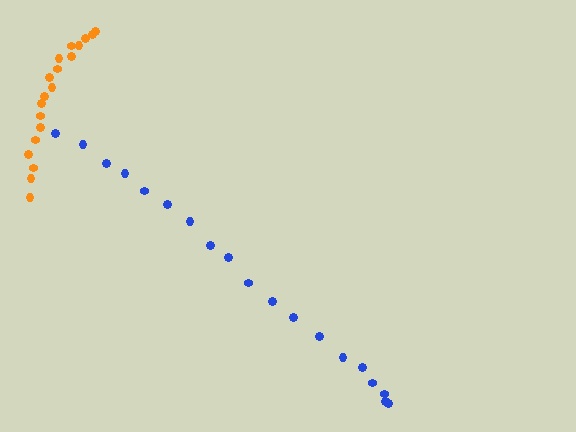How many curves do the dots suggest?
There are 2 distinct paths.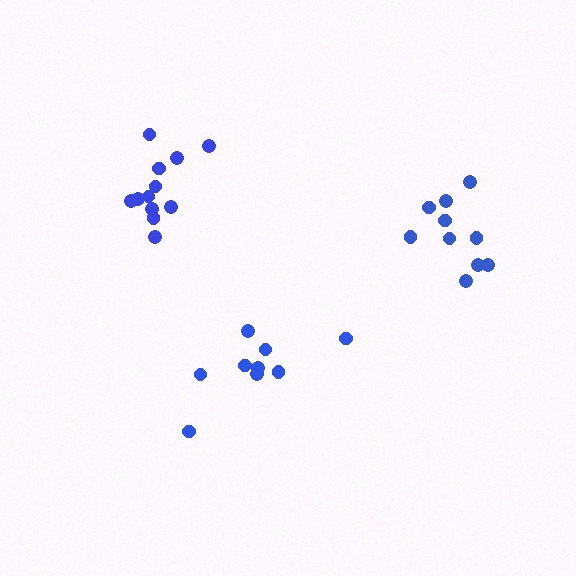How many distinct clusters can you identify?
There are 3 distinct clusters.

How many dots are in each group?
Group 1: 12 dots, Group 2: 9 dots, Group 3: 10 dots (31 total).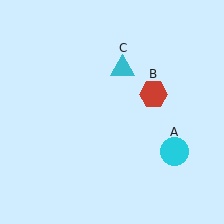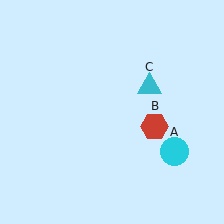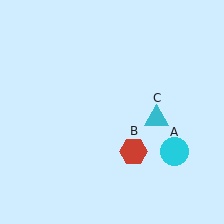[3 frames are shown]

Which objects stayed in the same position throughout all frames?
Cyan circle (object A) remained stationary.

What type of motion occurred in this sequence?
The red hexagon (object B), cyan triangle (object C) rotated clockwise around the center of the scene.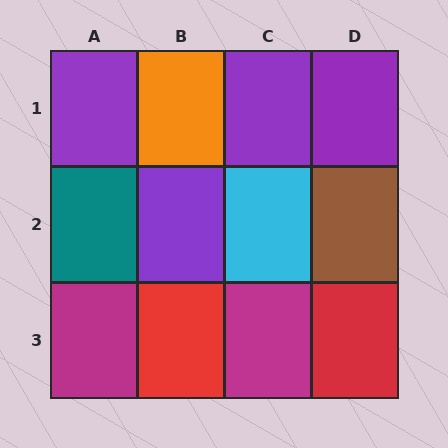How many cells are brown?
1 cell is brown.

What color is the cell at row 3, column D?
Red.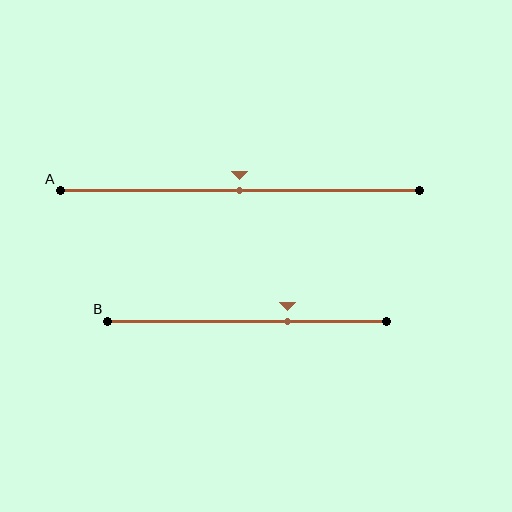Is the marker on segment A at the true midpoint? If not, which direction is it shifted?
Yes, the marker on segment A is at the true midpoint.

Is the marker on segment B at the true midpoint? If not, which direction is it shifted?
No, the marker on segment B is shifted to the right by about 14% of the segment length.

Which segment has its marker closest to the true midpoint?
Segment A has its marker closest to the true midpoint.